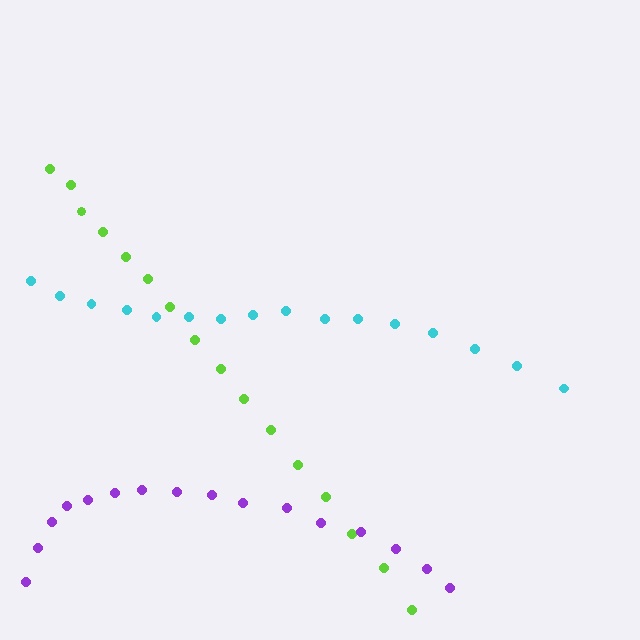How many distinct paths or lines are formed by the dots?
There are 3 distinct paths.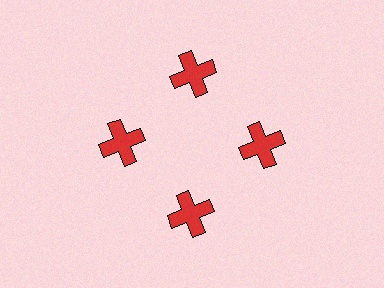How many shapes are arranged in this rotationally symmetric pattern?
There are 4 shapes, arranged in 4 groups of 1.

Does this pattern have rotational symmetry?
Yes, this pattern has 4-fold rotational symmetry. It looks the same after rotating 90 degrees around the center.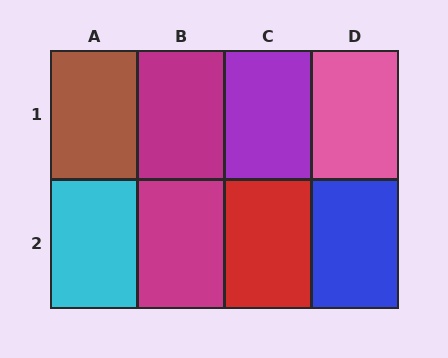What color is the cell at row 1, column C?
Purple.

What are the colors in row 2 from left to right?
Cyan, magenta, red, blue.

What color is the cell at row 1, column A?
Brown.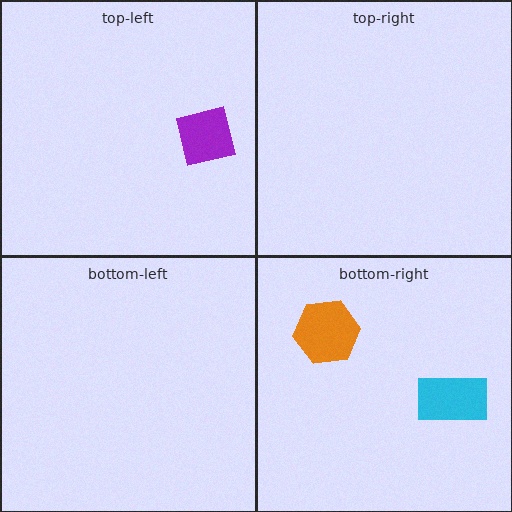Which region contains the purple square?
The top-left region.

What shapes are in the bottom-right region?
The cyan rectangle, the orange hexagon.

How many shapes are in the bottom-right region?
2.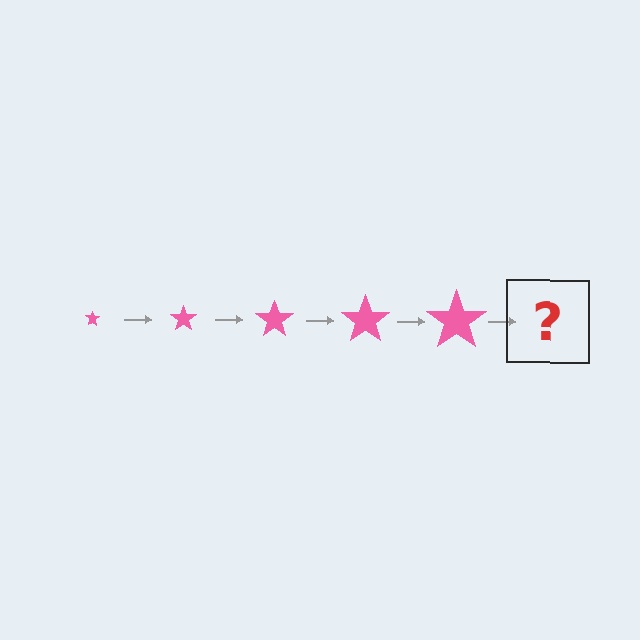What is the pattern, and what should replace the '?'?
The pattern is that the star gets progressively larger each step. The '?' should be a pink star, larger than the previous one.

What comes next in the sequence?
The next element should be a pink star, larger than the previous one.